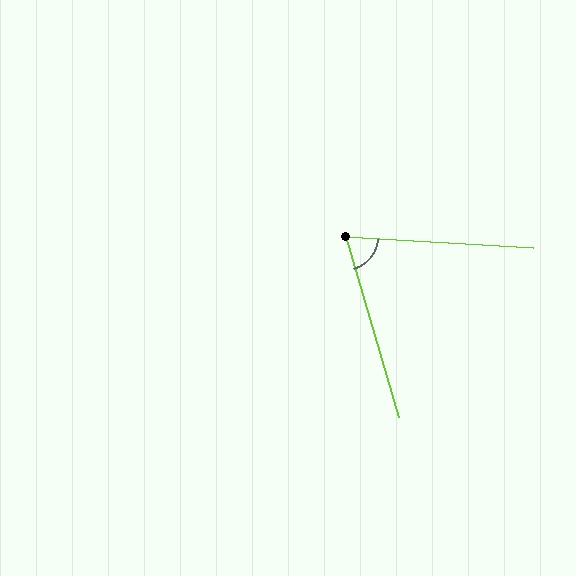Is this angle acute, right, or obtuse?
It is acute.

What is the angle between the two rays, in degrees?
Approximately 70 degrees.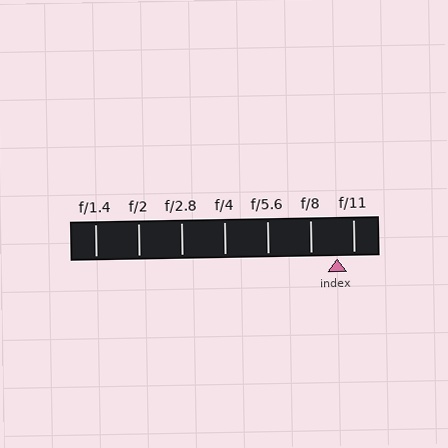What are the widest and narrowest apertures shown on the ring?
The widest aperture shown is f/1.4 and the narrowest is f/11.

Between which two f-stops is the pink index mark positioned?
The index mark is between f/8 and f/11.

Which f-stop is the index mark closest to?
The index mark is closest to f/11.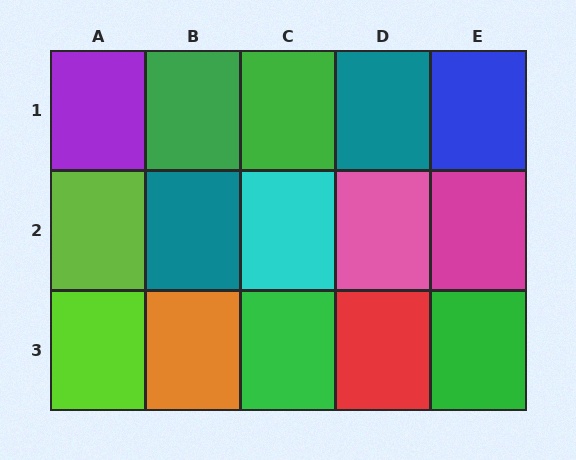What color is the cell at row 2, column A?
Lime.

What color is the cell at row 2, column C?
Cyan.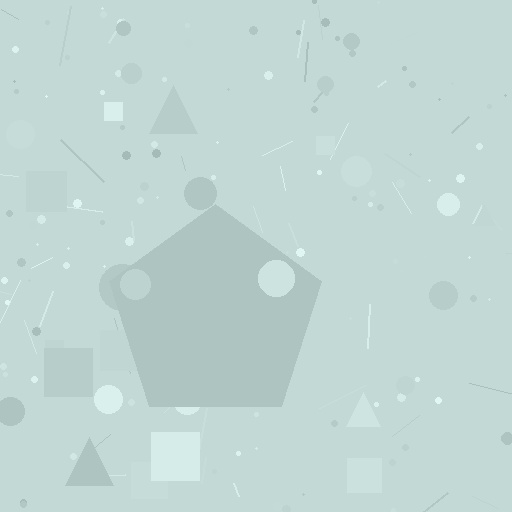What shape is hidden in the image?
A pentagon is hidden in the image.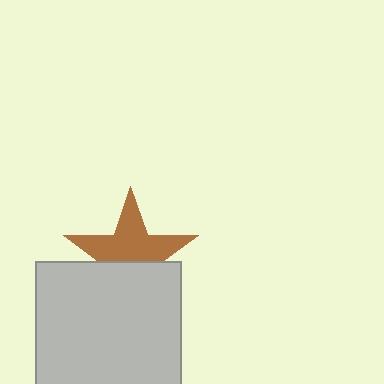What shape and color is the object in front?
The object in front is a light gray square.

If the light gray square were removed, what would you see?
You would see the complete brown star.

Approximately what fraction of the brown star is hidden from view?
Roughly 41% of the brown star is hidden behind the light gray square.